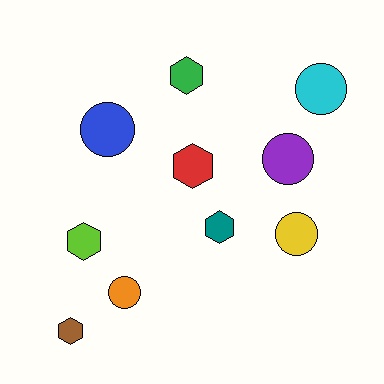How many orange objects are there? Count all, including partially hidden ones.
There is 1 orange object.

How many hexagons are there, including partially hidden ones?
There are 5 hexagons.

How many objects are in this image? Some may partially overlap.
There are 10 objects.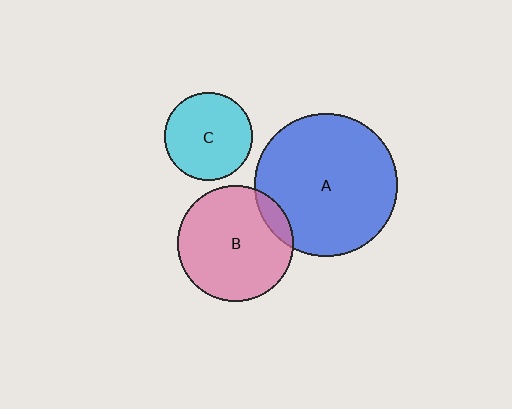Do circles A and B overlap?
Yes.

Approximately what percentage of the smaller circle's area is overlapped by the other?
Approximately 10%.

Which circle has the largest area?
Circle A (blue).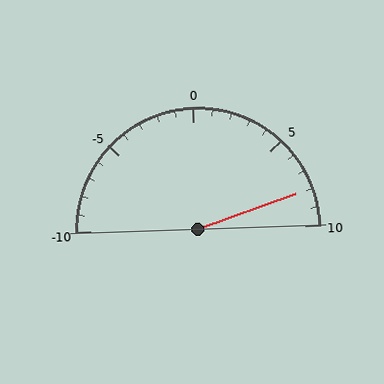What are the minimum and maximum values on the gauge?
The gauge ranges from -10 to 10.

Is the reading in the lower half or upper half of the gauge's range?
The reading is in the upper half of the range (-10 to 10).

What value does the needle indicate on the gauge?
The needle indicates approximately 8.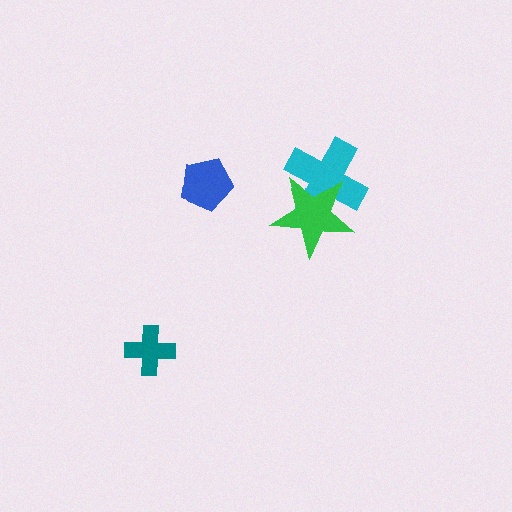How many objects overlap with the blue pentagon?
0 objects overlap with the blue pentagon.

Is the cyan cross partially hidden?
Yes, it is partially covered by another shape.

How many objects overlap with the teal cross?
0 objects overlap with the teal cross.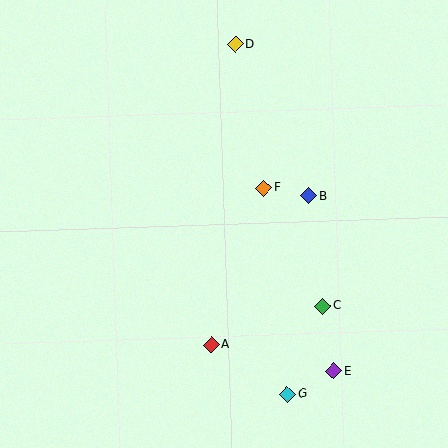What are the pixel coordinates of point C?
Point C is at (322, 306).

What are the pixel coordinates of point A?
Point A is at (211, 345).